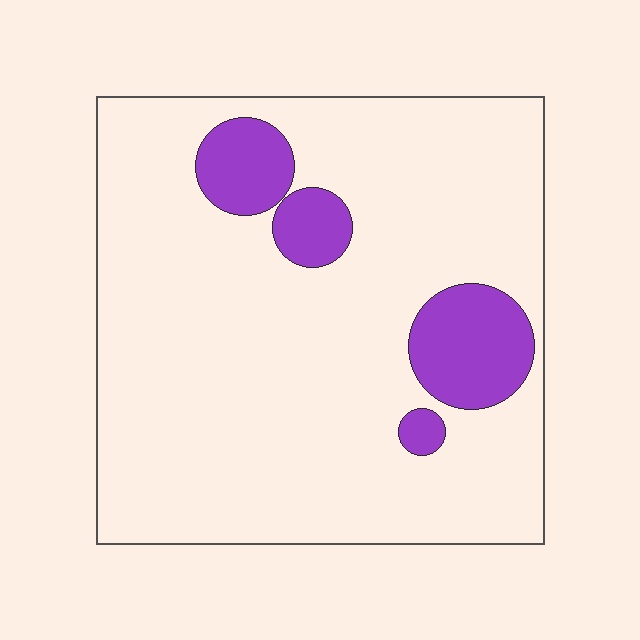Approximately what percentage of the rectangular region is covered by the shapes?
Approximately 15%.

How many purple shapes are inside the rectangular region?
4.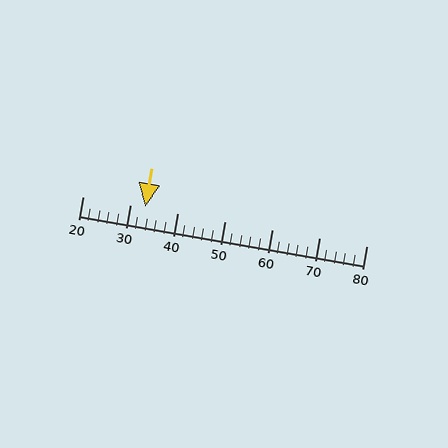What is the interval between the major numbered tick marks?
The major tick marks are spaced 10 units apart.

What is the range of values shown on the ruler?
The ruler shows values from 20 to 80.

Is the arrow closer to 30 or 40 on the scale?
The arrow is closer to 30.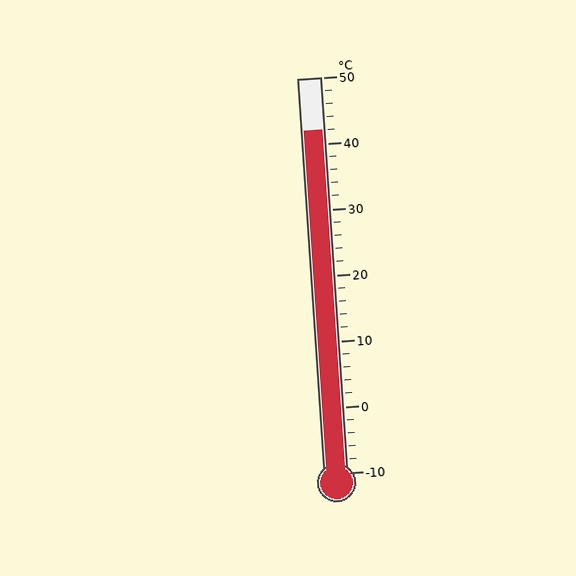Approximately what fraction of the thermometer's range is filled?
The thermometer is filled to approximately 85% of its range.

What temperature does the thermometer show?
The thermometer shows approximately 42°C.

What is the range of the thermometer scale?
The thermometer scale ranges from -10°C to 50°C.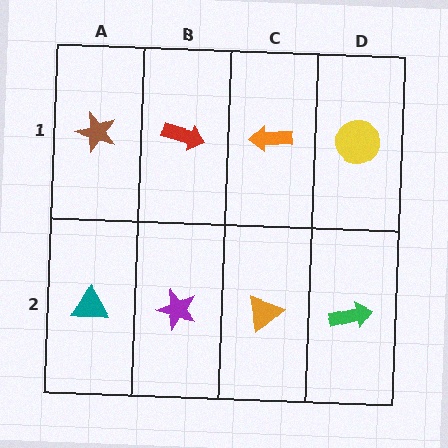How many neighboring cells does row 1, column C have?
3.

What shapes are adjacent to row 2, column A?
A brown star (row 1, column A), a purple star (row 2, column B).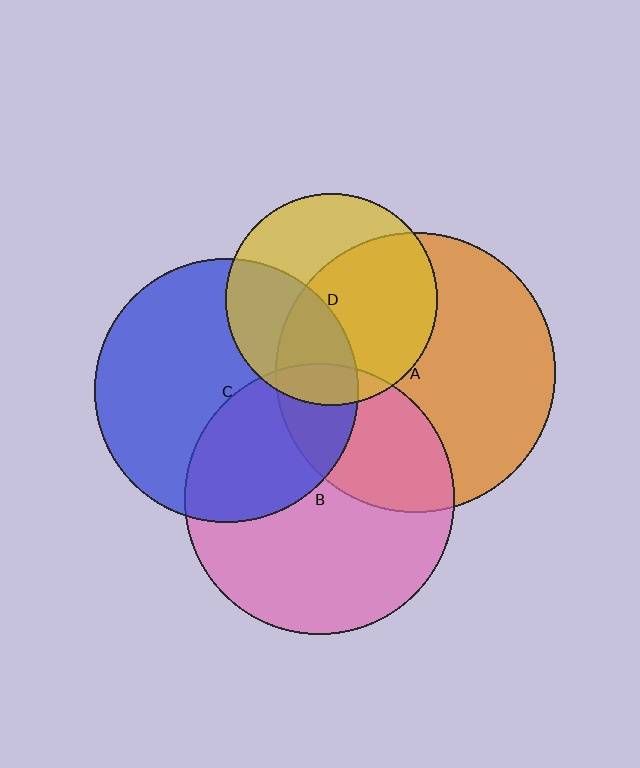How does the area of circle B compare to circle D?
Approximately 1.6 times.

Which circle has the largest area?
Circle A (orange).